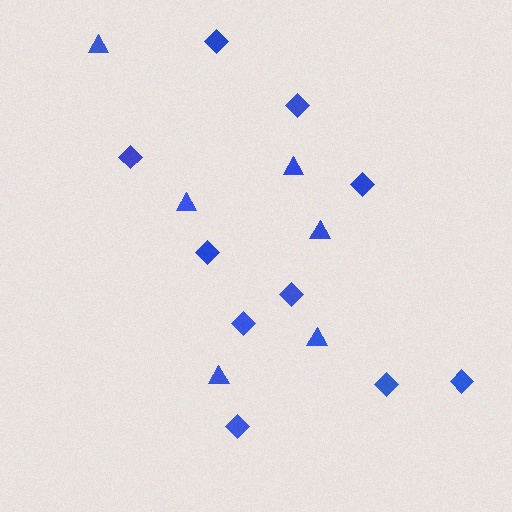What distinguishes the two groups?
There are 2 groups: one group of triangles (6) and one group of diamonds (10).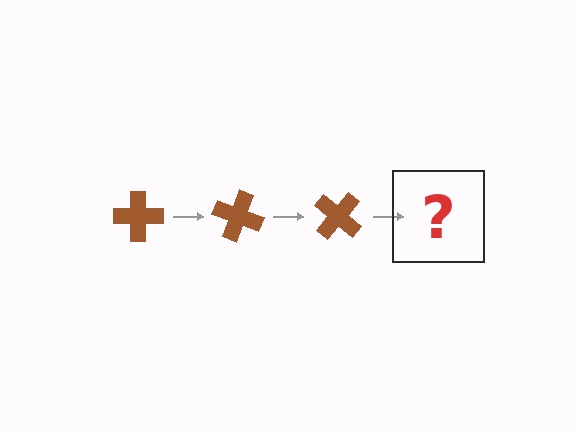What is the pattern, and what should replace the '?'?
The pattern is that the cross rotates 20 degrees each step. The '?' should be a brown cross rotated 60 degrees.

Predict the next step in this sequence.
The next step is a brown cross rotated 60 degrees.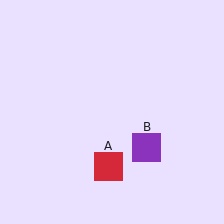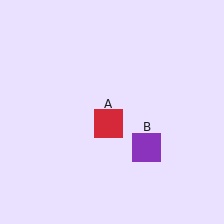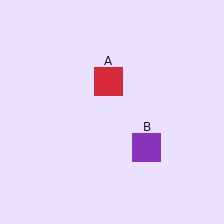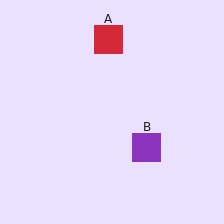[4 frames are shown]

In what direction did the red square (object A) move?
The red square (object A) moved up.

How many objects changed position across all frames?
1 object changed position: red square (object A).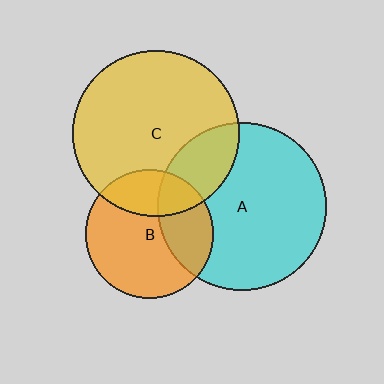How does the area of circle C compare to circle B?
Approximately 1.7 times.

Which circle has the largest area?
Circle A (cyan).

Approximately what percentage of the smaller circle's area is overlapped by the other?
Approximately 20%.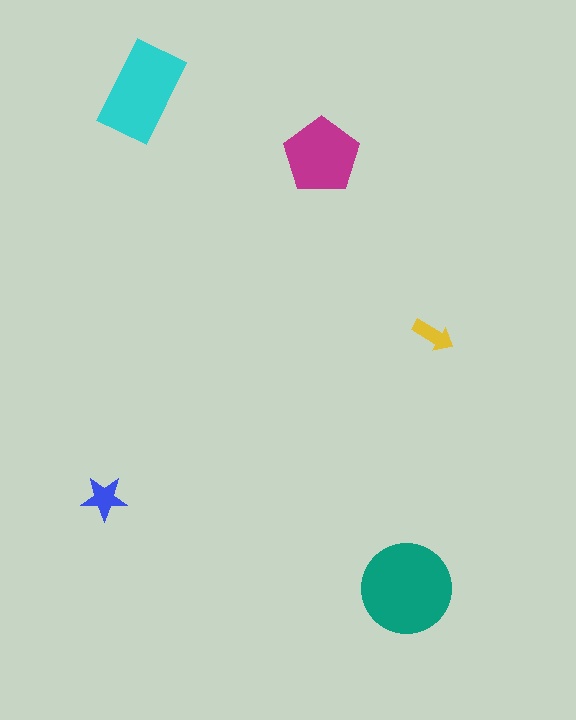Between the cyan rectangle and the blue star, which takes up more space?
The cyan rectangle.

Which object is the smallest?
The yellow arrow.